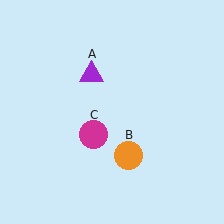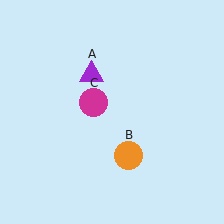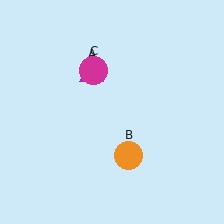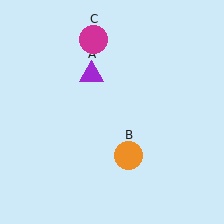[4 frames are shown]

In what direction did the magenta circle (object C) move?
The magenta circle (object C) moved up.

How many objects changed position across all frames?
1 object changed position: magenta circle (object C).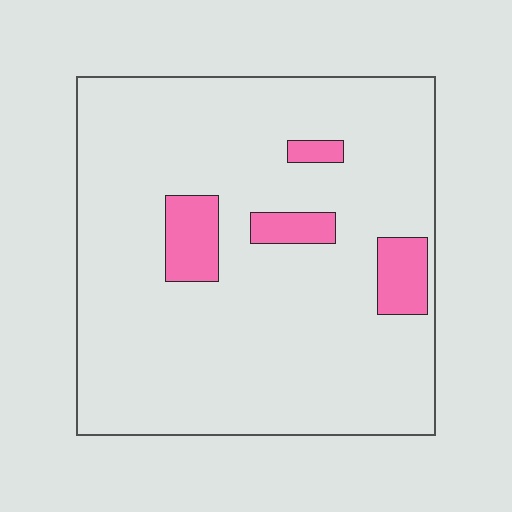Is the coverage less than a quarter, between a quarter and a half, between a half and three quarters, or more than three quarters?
Less than a quarter.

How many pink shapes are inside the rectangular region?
4.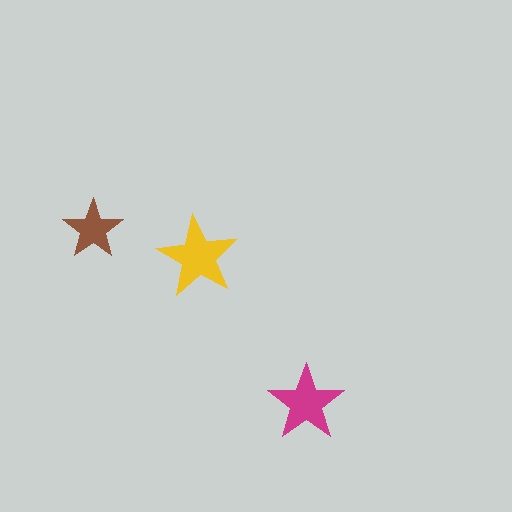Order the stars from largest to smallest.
the yellow one, the magenta one, the brown one.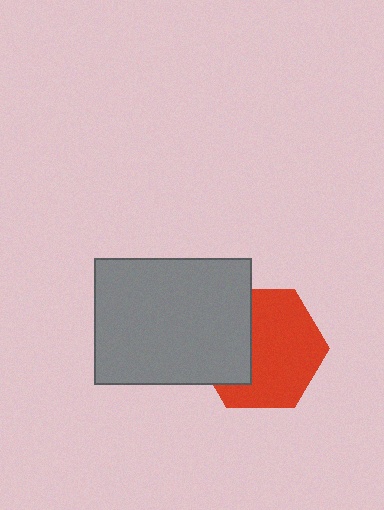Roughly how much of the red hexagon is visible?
About half of it is visible (roughly 65%).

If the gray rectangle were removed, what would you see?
You would see the complete red hexagon.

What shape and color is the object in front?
The object in front is a gray rectangle.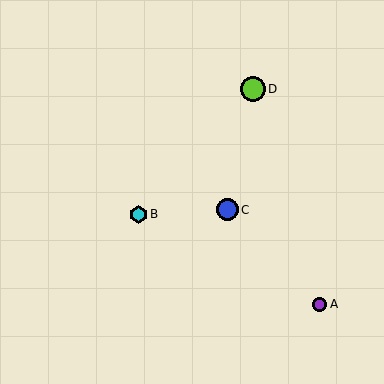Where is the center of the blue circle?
The center of the blue circle is at (227, 210).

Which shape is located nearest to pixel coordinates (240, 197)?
The blue circle (labeled C) at (227, 210) is nearest to that location.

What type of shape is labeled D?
Shape D is a lime circle.